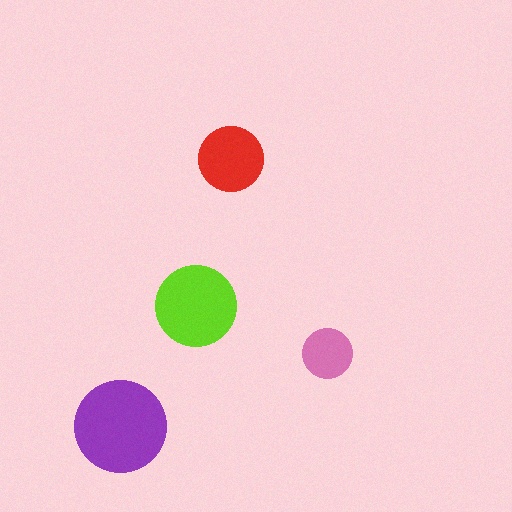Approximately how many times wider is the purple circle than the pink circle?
About 2 times wider.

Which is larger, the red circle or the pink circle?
The red one.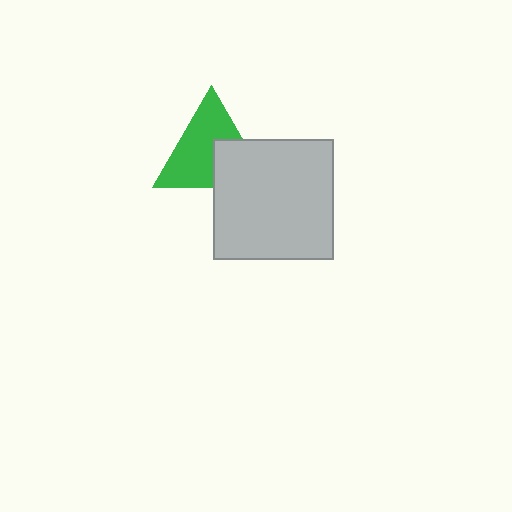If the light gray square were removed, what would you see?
You would see the complete green triangle.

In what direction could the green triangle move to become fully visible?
The green triangle could move toward the upper-left. That would shift it out from behind the light gray square entirely.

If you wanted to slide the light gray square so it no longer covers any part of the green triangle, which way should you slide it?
Slide it toward the lower-right — that is the most direct way to separate the two shapes.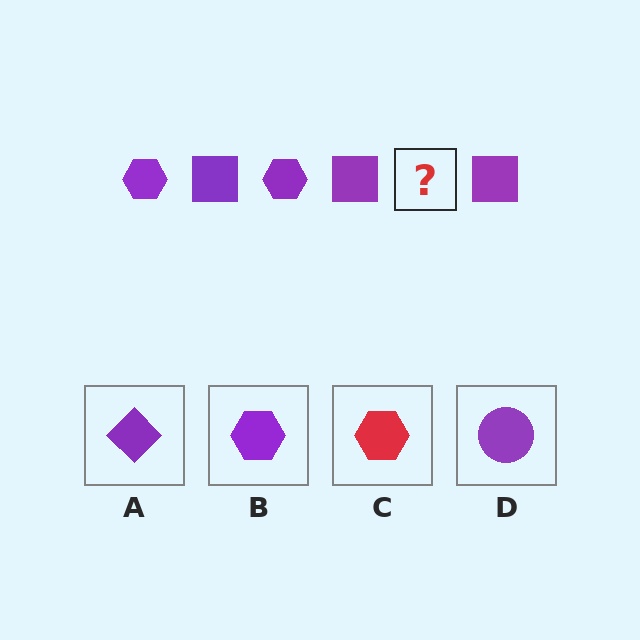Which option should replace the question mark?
Option B.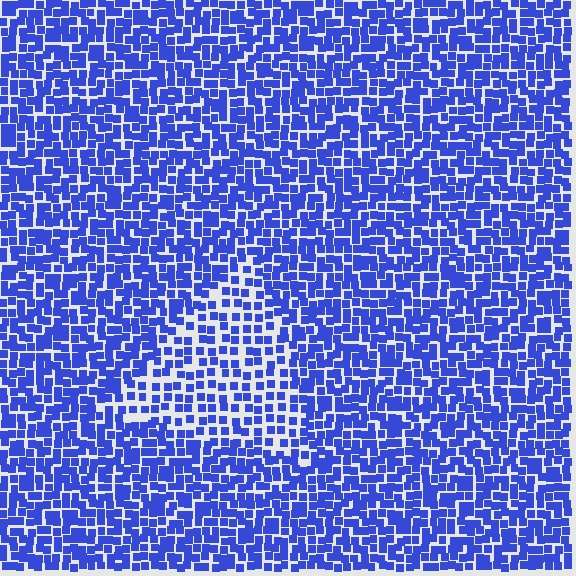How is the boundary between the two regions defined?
The boundary is defined by a change in element density (approximately 1.7x ratio). All elements are the same color, size, and shape.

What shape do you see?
I see a triangle.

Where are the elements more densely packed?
The elements are more densely packed outside the triangle boundary.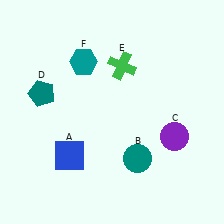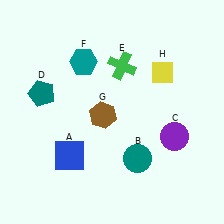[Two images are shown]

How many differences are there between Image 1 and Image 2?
There are 2 differences between the two images.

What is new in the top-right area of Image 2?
A yellow diamond (H) was added in the top-right area of Image 2.